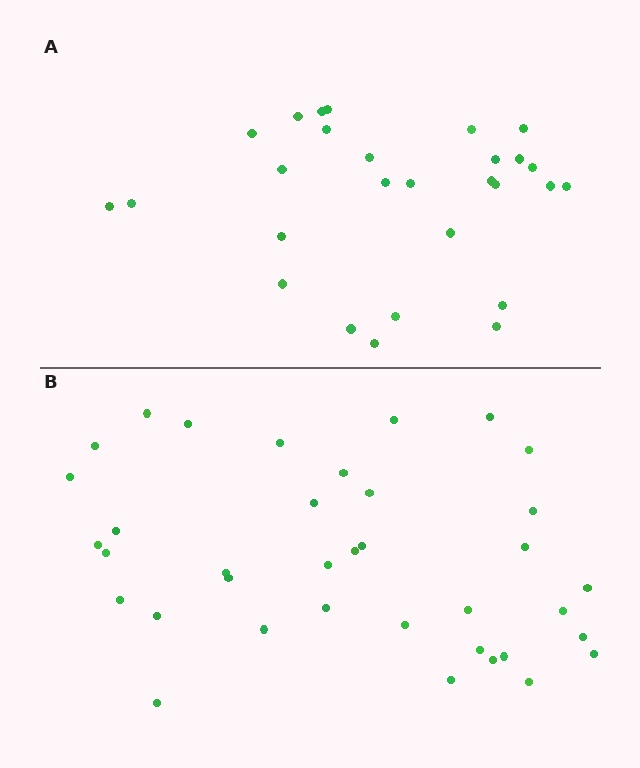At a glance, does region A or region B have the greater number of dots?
Region B (the bottom region) has more dots.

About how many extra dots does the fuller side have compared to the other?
Region B has roughly 8 or so more dots than region A.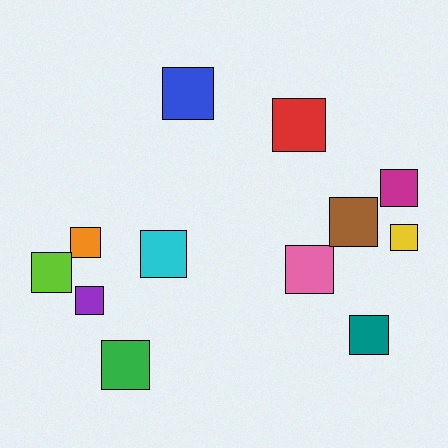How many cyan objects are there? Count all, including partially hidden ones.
There is 1 cyan object.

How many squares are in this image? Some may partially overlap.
There are 12 squares.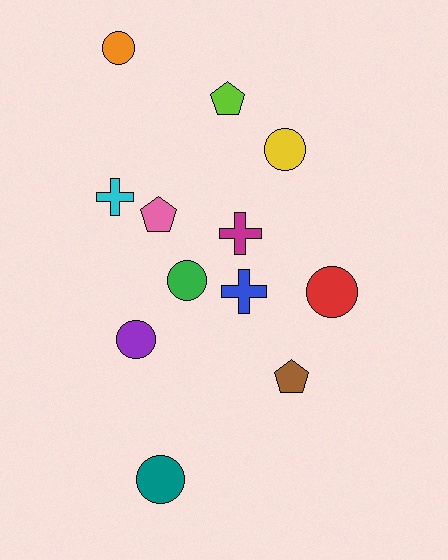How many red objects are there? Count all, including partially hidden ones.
There is 1 red object.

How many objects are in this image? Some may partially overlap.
There are 12 objects.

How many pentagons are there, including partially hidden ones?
There are 3 pentagons.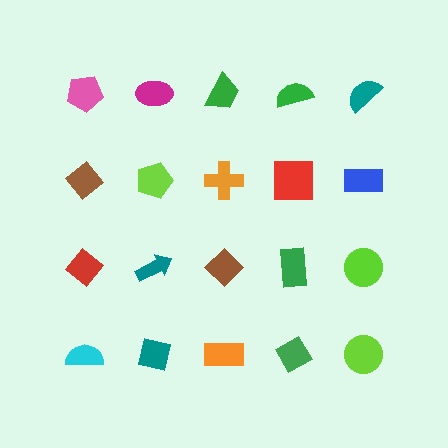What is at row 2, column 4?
A red square.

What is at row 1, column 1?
A pink pentagon.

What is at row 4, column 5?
A lime circle.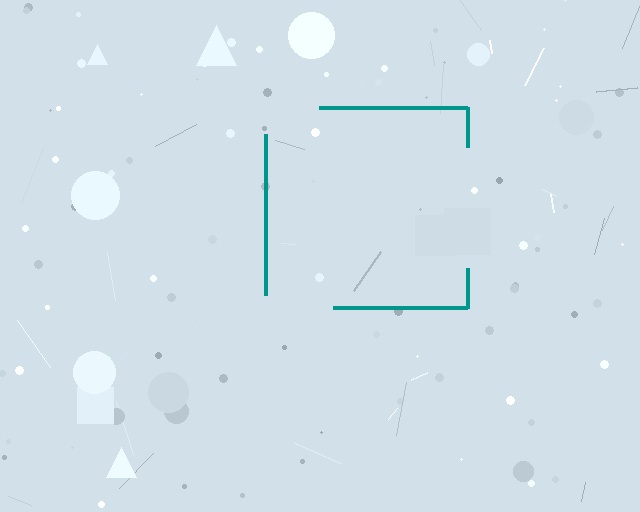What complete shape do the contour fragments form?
The contour fragments form a square.